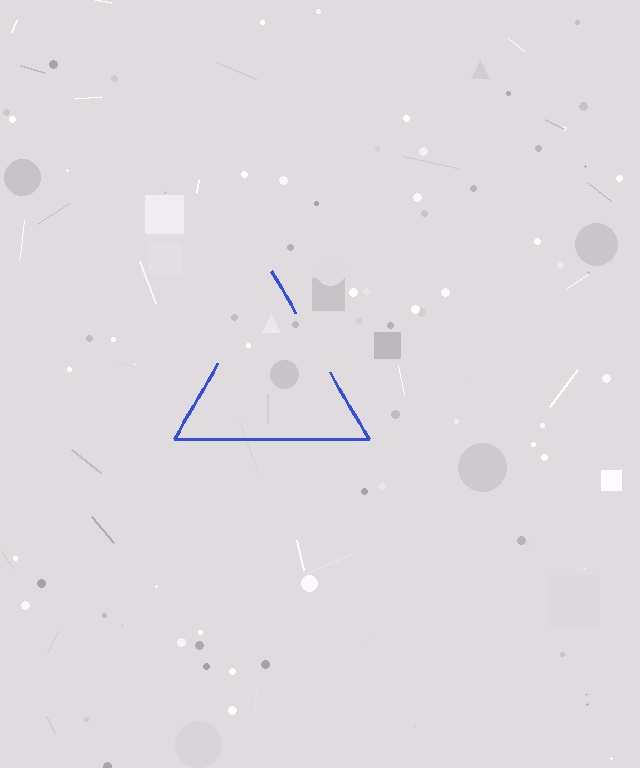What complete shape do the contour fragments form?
The contour fragments form a triangle.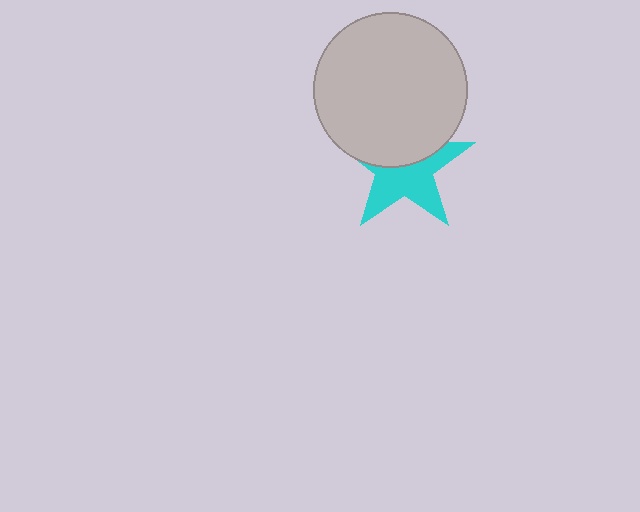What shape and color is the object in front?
The object in front is a light gray circle.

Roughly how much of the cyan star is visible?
About half of it is visible (roughly 55%).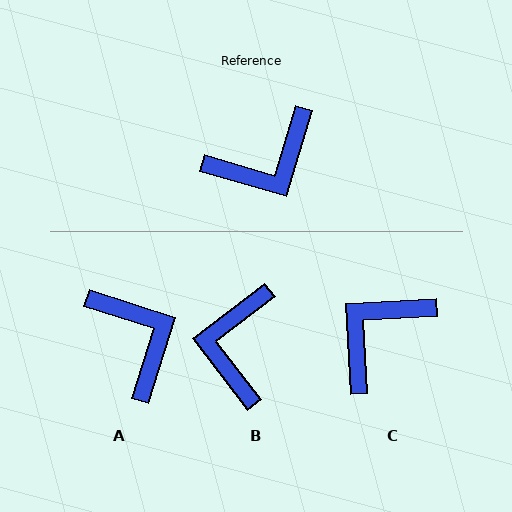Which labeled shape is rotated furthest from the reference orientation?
C, about 160 degrees away.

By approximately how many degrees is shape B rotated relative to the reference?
Approximately 126 degrees clockwise.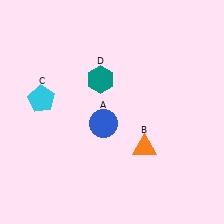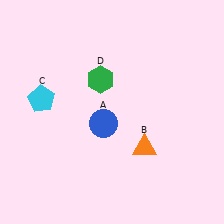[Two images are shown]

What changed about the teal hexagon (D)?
In Image 1, D is teal. In Image 2, it changed to green.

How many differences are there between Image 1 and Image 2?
There is 1 difference between the two images.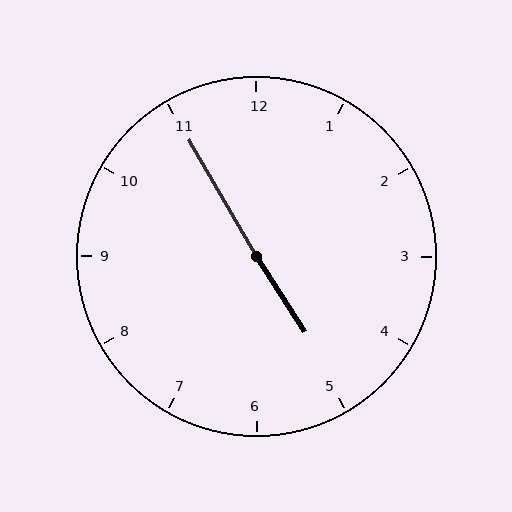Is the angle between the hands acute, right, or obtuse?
It is obtuse.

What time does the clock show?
4:55.